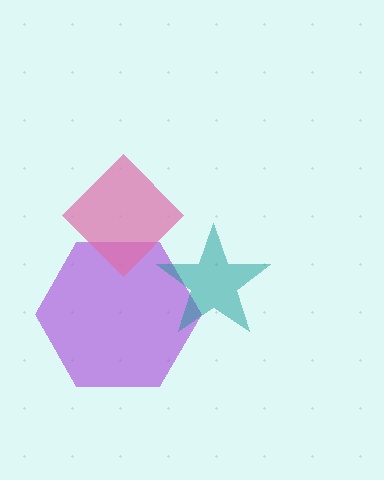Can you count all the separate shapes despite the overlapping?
Yes, there are 3 separate shapes.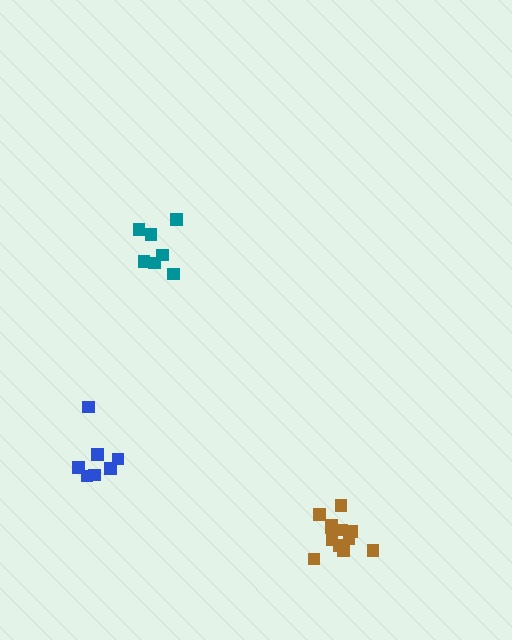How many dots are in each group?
Group 1: 7 dots, Group 2: 7 dots, Group 3: 12 dots (26 total).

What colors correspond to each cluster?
The clusters are colored: blue, teal, brown.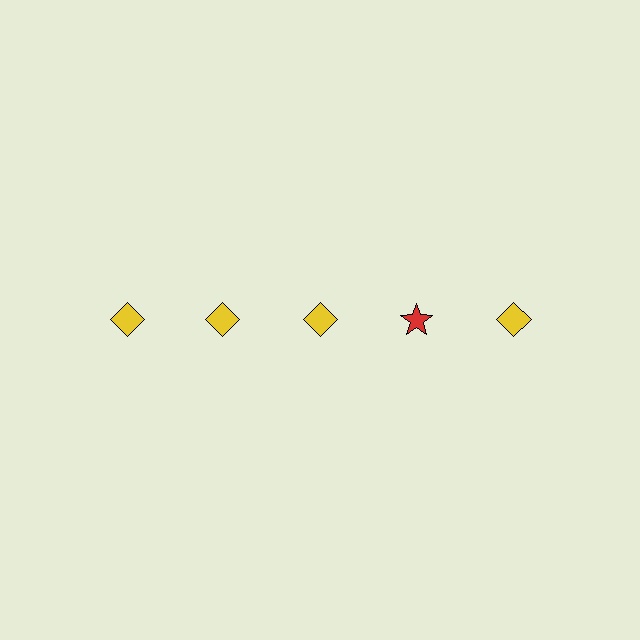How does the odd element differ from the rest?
It differs in both color (red instead of yellow) and shape (star instead of diamond).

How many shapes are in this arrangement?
There are 5 shapes arranged in a grid pattern.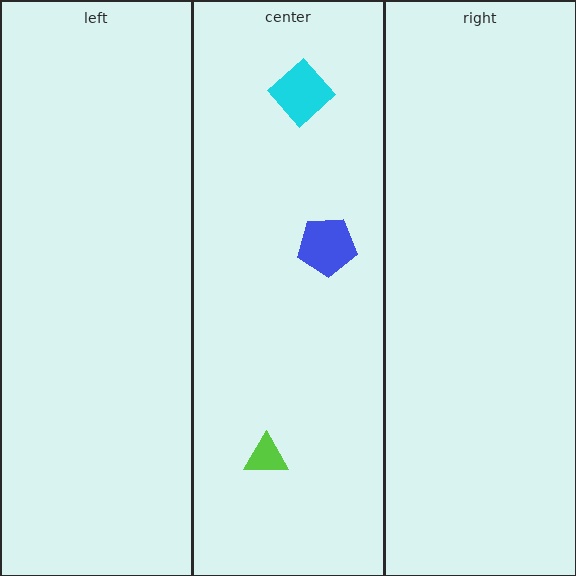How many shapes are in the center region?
3.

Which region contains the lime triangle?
The center region.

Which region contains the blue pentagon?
The center region.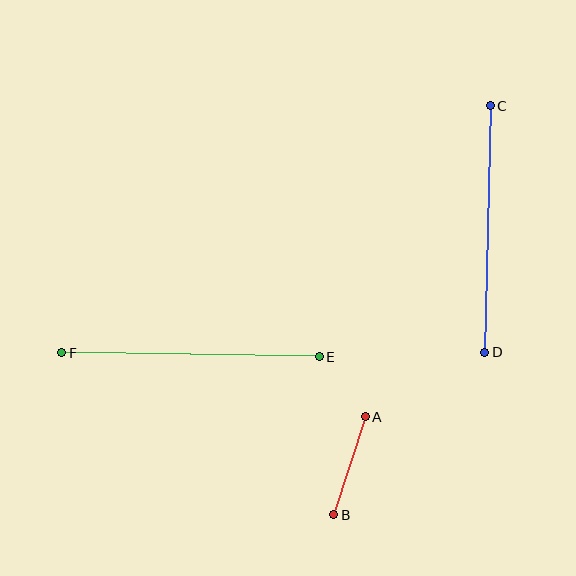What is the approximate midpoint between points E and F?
The midpoint is at approximately (190, 355) pixels.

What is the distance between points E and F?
The distance is approximately 257 pixels.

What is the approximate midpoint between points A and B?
The midpoint is at approximately (350, 466) pixels.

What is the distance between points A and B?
The distance is approximately 103 pixels.